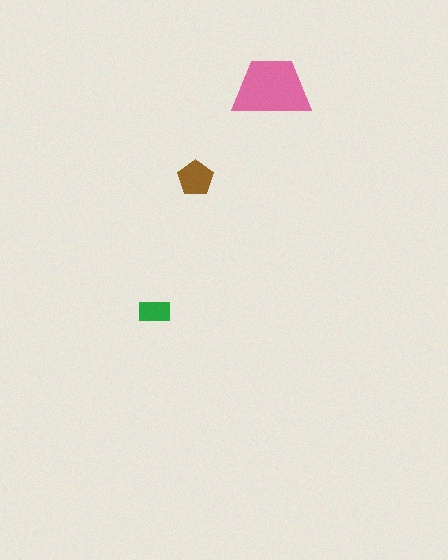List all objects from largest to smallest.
The pink trapezoid, the brown pentagon, the green rectangle.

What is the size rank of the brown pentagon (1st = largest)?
2nd.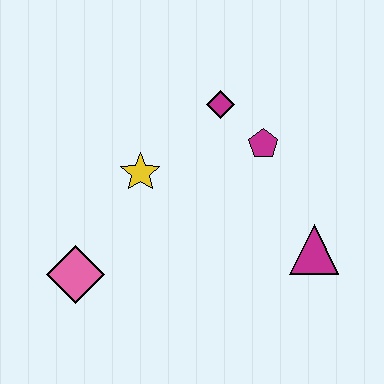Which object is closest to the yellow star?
The magenta diamond is closest to the yellow star.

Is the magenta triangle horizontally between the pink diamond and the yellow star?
No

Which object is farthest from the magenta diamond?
The pink diamond is farthest from the magenta diamond.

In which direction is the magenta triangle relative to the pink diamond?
The magenta triangle is to the right of the pink diamond.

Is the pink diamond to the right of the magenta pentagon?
No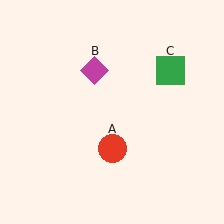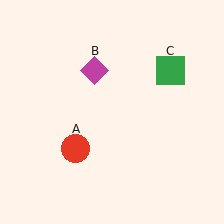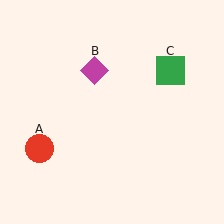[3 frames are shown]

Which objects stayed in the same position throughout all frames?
Magenta diamond (object B) and green square (object C) remained stationary.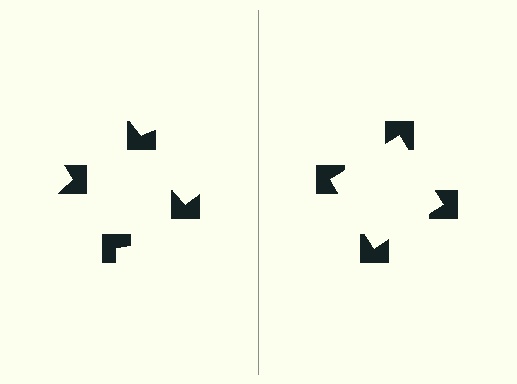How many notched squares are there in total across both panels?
8 — 4 on each side.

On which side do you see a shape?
An illusory square appears on the right side. On the left side the wedge cuts are rotated, so no coherent shape forms.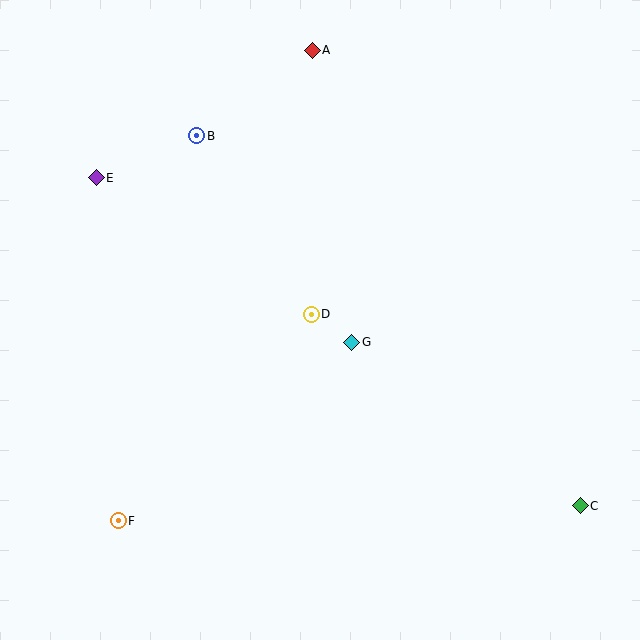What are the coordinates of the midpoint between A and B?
The midpoint between A and B is at (255, 93).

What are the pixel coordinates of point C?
Point C is at (580, 506).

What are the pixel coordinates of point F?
Point F is at (118, 521).